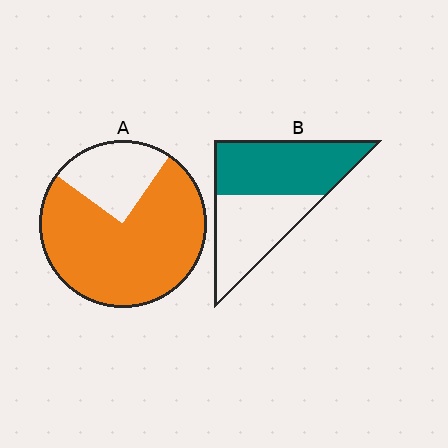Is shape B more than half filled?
Yes.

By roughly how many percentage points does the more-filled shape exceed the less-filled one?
By roughly 20 percentage points (A over B).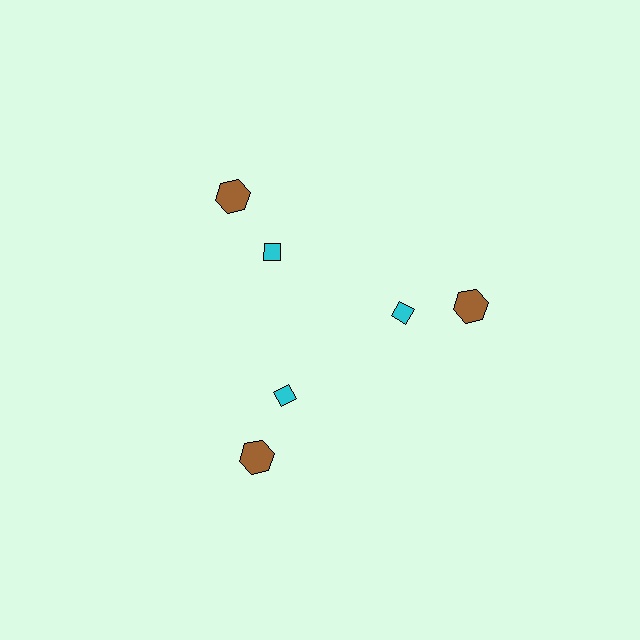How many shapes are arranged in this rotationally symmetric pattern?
There are 6 shapes, arranged in 3 groups of 2.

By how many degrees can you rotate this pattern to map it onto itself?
The pattern maps onto itself every 120 degrees of rotation.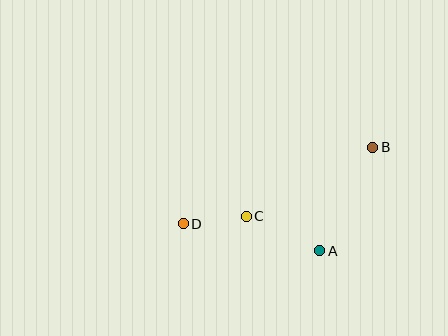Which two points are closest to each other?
Points C and D are closest to each other.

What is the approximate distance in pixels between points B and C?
The distance between B and C is approximately 144 pixels.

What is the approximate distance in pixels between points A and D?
The distance between A and D is approximately 139 pixels.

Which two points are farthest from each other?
Points B and D are farthest from each other.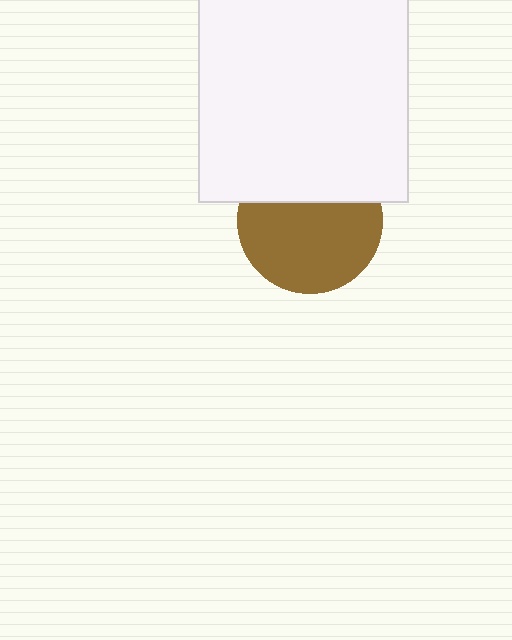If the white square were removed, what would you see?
You would see the complete brown circle.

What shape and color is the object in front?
The object in front is a white square.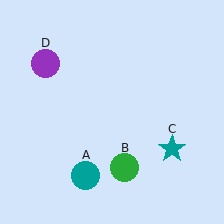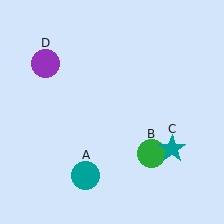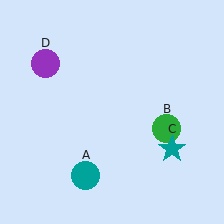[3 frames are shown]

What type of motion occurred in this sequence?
The green circle (object B) rotated counterclockwise around the center of the scene.